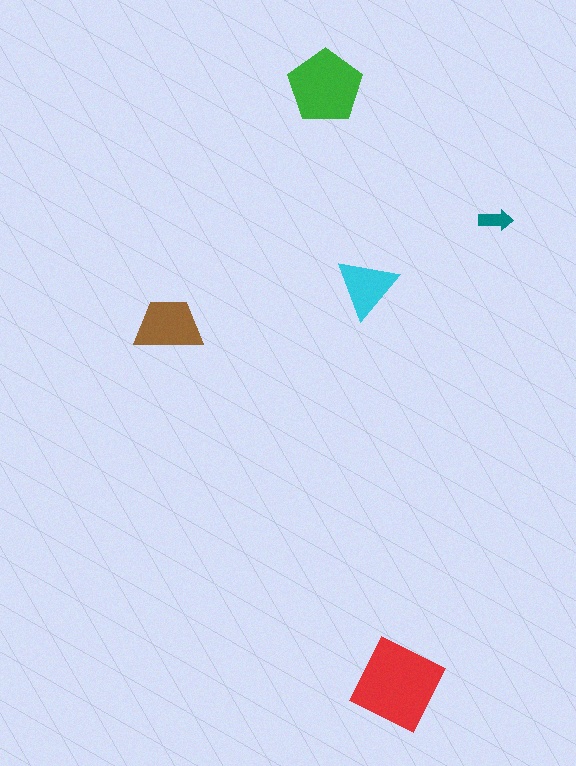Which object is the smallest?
The teal arrow.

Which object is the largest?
The red diamond.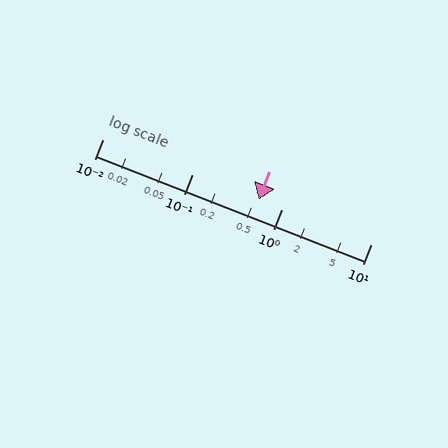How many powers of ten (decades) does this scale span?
The scale spans 3 decades, from 0.01 to 10.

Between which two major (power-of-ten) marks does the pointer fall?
The pointer is between 0.1 and 1.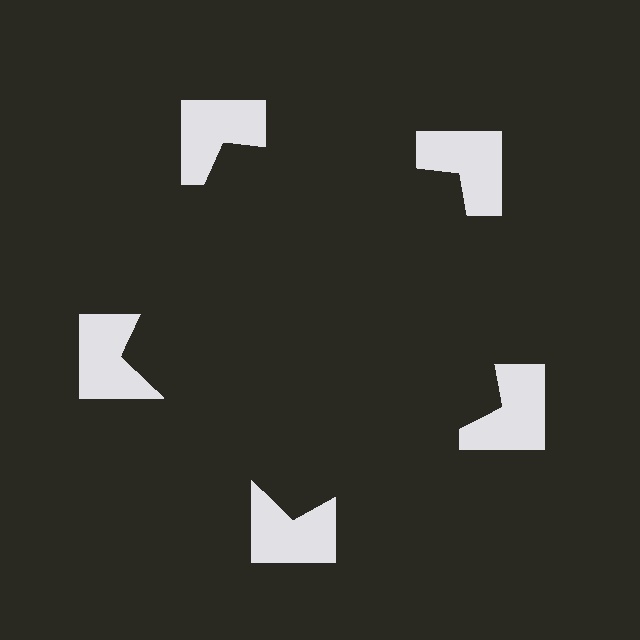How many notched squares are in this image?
There are 5 — one at each vertex of the illusory pentagon.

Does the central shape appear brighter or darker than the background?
It typically appears slightly darker than the background, even though no actual brightness change is drawn.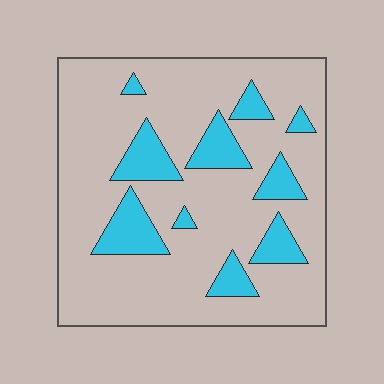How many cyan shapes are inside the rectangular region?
10.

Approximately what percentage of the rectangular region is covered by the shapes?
Approximately 20%.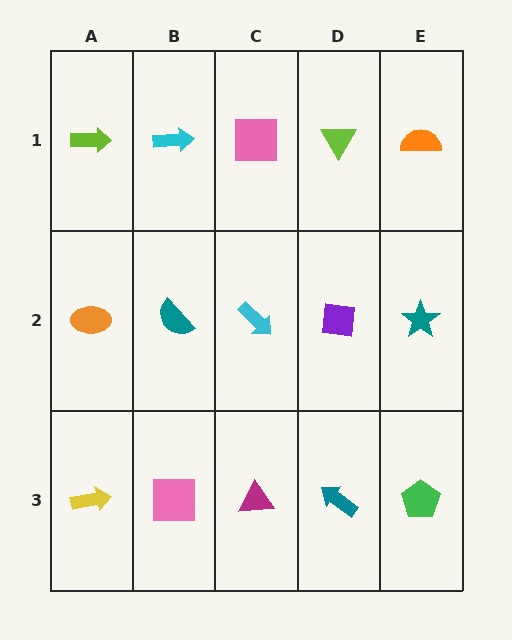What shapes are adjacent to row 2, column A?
A lime arrow (row 1, column A), a yellow arrow (row 3, column A), a teal semicircle (row 2, column B).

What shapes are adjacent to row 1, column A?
An orange ellipse (row 2, column A), a cyan arrow (row 1, column B).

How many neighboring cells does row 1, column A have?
2.